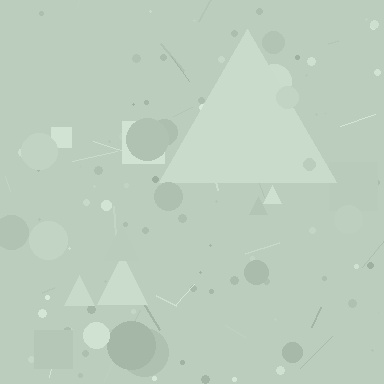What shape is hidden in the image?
A triangle is hidden in the image.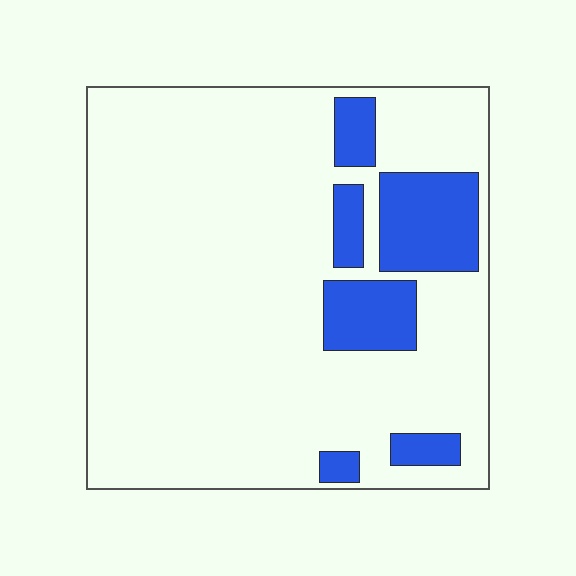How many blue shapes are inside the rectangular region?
6.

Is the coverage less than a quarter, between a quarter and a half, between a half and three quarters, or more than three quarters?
Less than a quarter.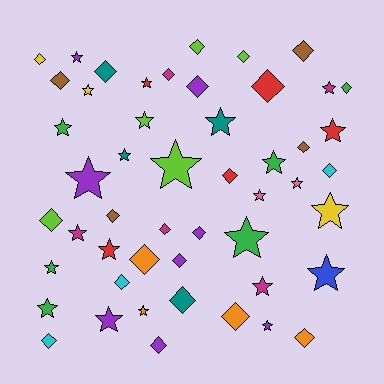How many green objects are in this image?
There are 6 green objects.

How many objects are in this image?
There are 50 objects.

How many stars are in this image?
There are 25 stars.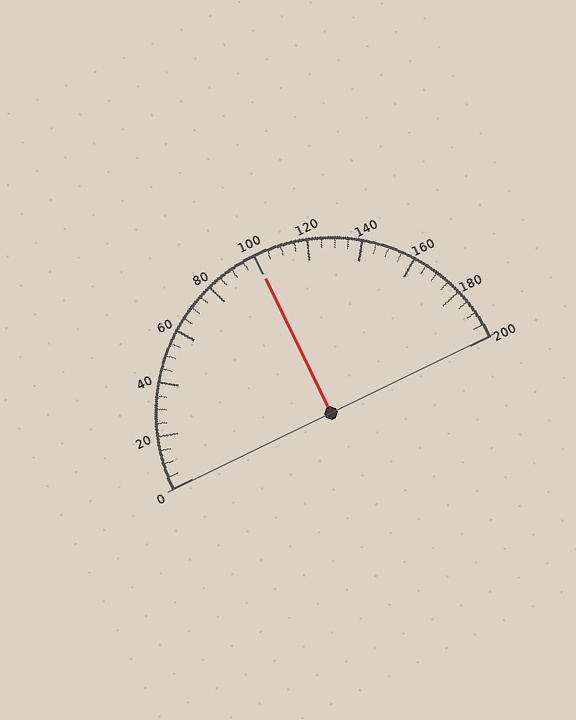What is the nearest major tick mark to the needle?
The nearest major tick mark is 100.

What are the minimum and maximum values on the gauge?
The gauge ranges from 0 to 200.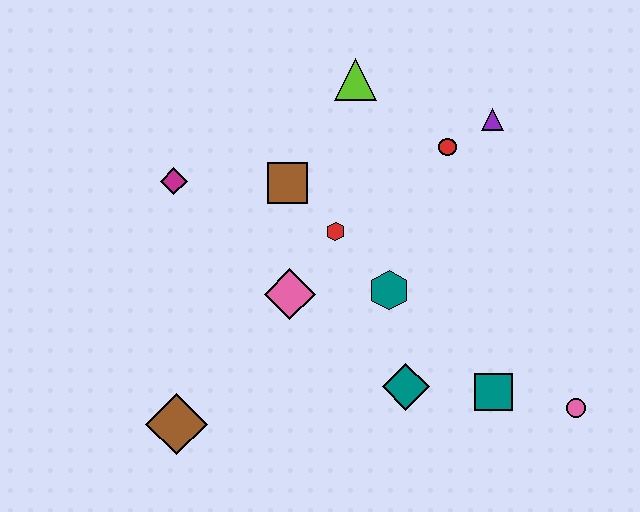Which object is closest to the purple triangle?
The red circle is closest to the purple triangle.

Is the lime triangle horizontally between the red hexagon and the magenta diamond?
No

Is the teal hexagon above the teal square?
Yes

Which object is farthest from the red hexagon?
The pink circle is farthest from the red hexagon.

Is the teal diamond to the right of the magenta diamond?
Yes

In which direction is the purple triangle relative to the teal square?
The purple triangle is above the teal square.